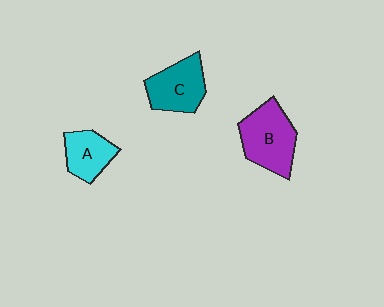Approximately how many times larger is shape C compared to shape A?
Approximately 1.3 times.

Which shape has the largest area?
Shape B (purple).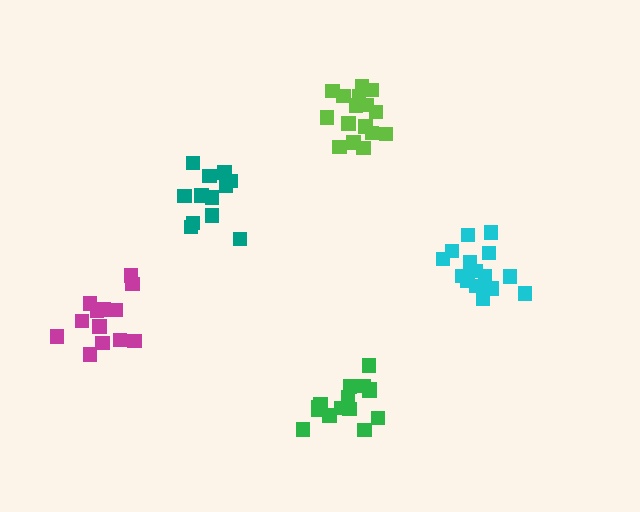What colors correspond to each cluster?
The clusters are colored: green, cyan, teal, magenta, lime.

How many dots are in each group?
Group 1: 15 dots, Group 2: 16 dots, Group 3: 12 dots, Group 4: 13 dots, Group 5: 16 dots (72 total).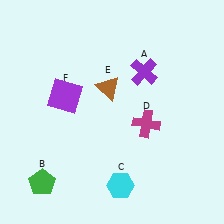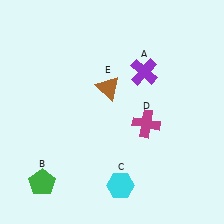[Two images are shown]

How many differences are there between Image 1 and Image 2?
There is 1 difference between the two images.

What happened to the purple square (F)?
The purple square (F) was removed in Image 2. It was in the top-left area of Image 1.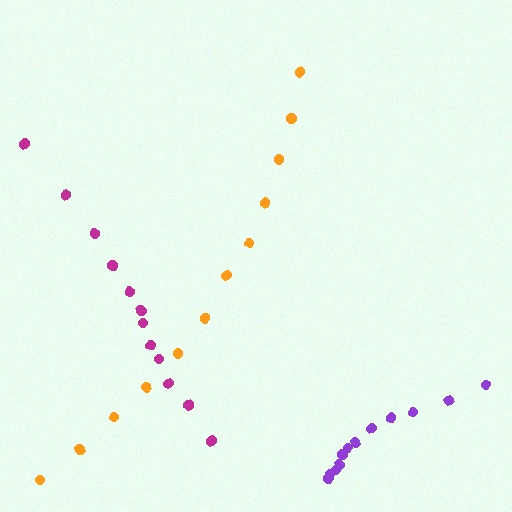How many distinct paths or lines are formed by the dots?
There are 3 distinct paths.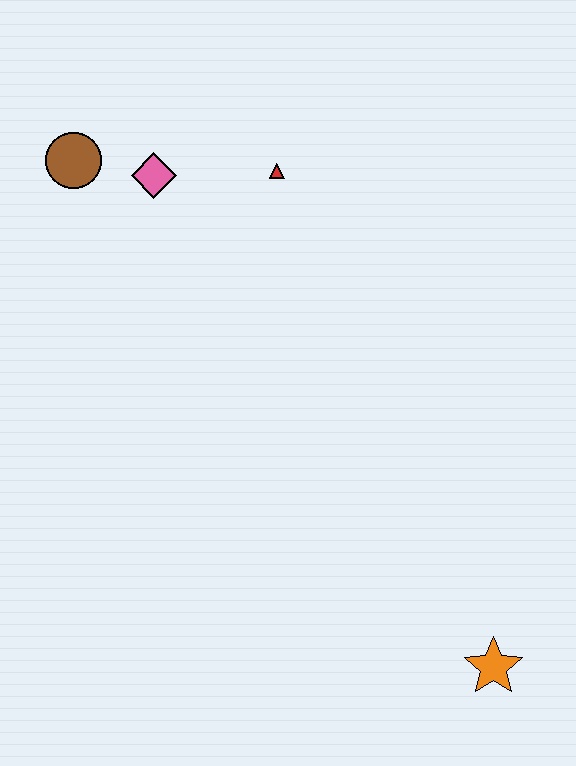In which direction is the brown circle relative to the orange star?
The brown circle is above the orange star.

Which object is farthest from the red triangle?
The orange star is farthest from the red triangle.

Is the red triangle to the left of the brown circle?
No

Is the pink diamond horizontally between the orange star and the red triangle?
No